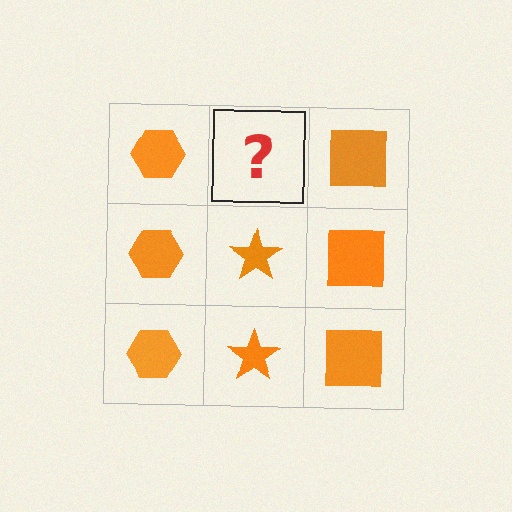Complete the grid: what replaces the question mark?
The question mark should be replaced with an orange star.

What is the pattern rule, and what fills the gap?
The rule is that each column has a consistent shape. The gap should be filled with an orange star.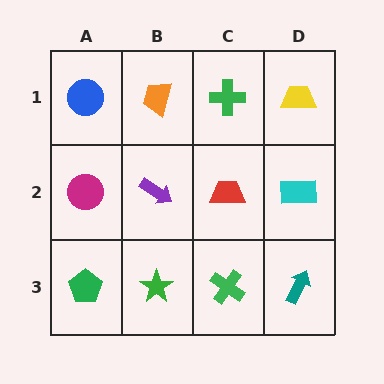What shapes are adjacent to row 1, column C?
A red trapezoid (row 2, column C), an orange trapezoid (row 1, column B), a yellow trapezoid (row 1, column D).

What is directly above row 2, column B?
An orange trapezoid.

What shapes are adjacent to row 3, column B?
A purple arrow (row 2, column B), a green pentagon (row 3, column A), a green cross (row 3, column C).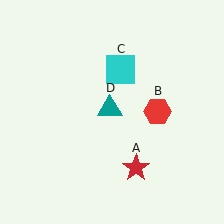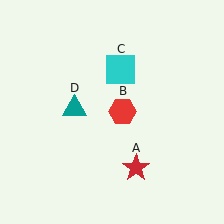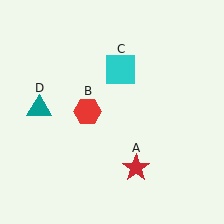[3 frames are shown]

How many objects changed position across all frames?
2 objects changed position: red hexagon (object B), teal triangle (object D).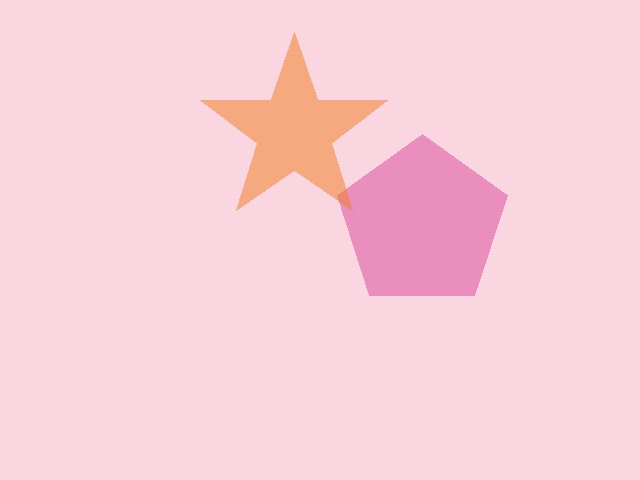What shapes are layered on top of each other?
The layered shapes are: a pink pentagon, an orange star.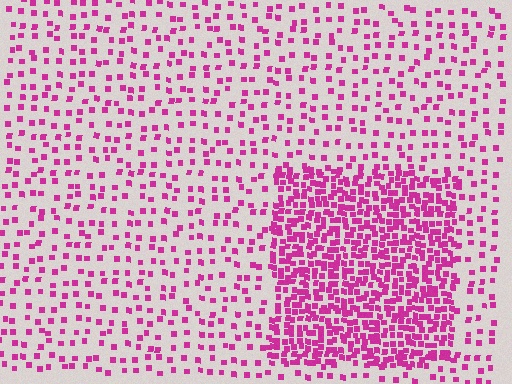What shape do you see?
I see a rectangle.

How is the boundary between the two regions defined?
The boundary is defined by a change in element density (approximately 2.9x ratio). All elements are the same color, size, and shape.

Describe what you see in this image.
The image contains small magenta elements arranged at two different densities. A rectangle-shaped region is visible where the elements are more densely packed than the surrounding area.